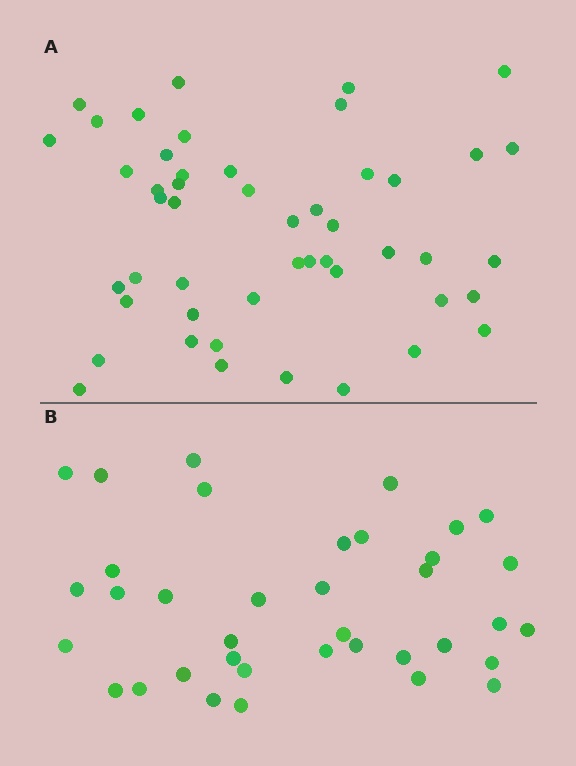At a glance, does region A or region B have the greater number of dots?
Region A (the top region) has more dots.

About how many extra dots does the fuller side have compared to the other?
Region A has roughly 12 or so more dots than region B.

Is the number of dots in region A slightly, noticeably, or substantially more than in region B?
Region A has noticeably more, but not dramatically so. The ratio is roughly 1.3 to 1.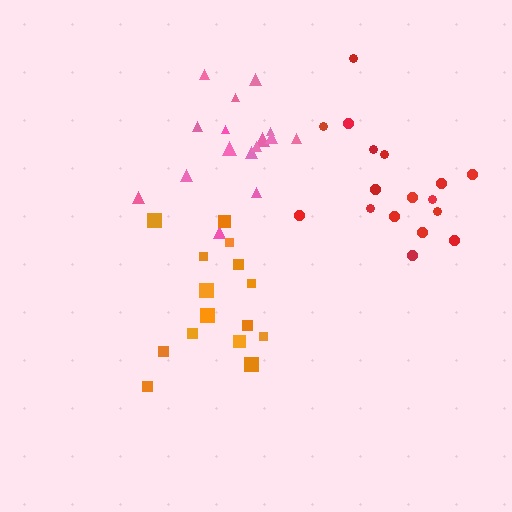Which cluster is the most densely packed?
Pink.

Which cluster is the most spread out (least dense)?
Orange.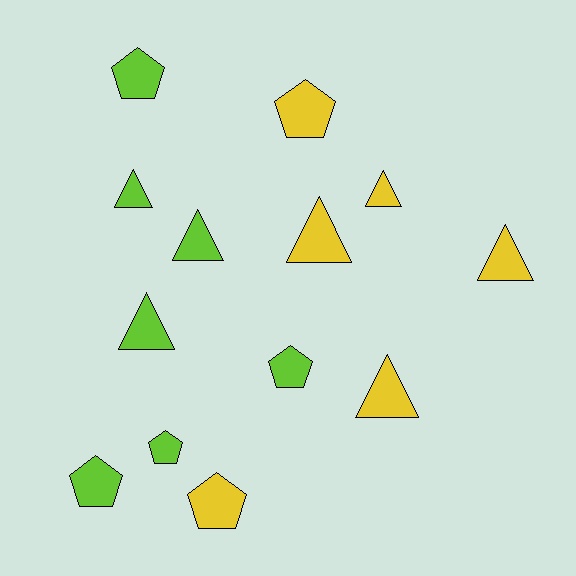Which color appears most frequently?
Lime, with 7 objects.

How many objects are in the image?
There are 13 objects.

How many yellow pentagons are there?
There are 2 yellow pentagons.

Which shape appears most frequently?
Triangle, with 7 objects.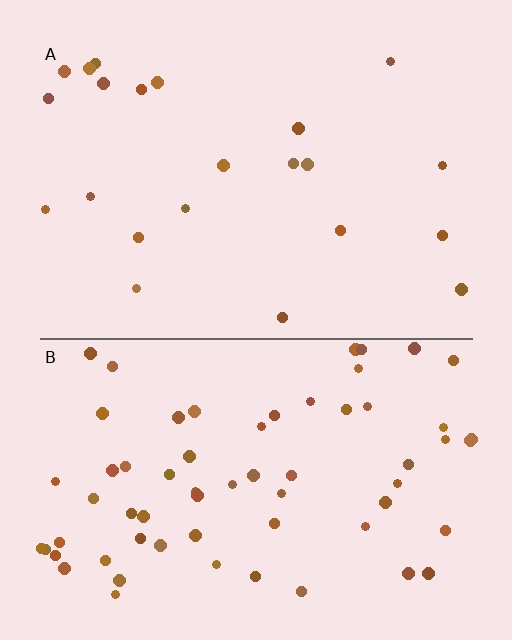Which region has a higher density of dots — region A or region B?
B (the bottom).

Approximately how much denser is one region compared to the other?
Approximately 2.9× — region B over region A.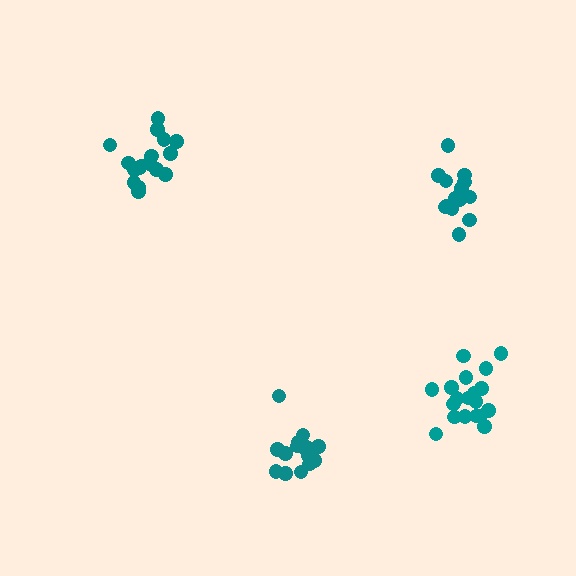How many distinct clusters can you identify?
There are 4 distinct clusters.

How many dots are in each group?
Group 1: 16 dots, Group 2: 17 dots, Group 3: 19 dots, Group 4: 14 dots (66 total).